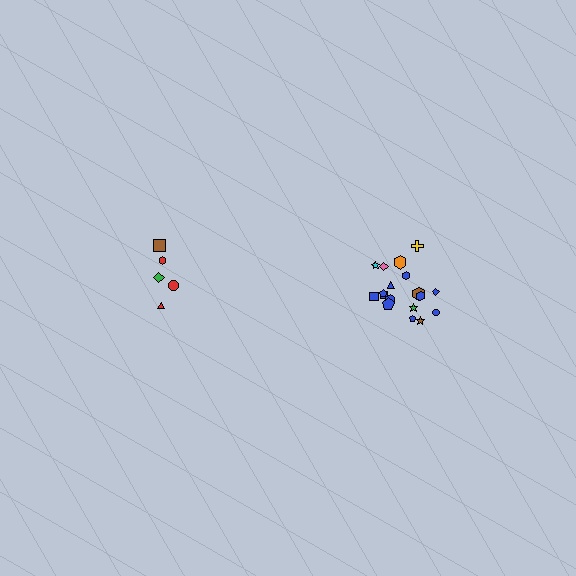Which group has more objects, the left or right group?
The right group.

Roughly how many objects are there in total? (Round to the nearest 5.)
Roughly 25 objects in total.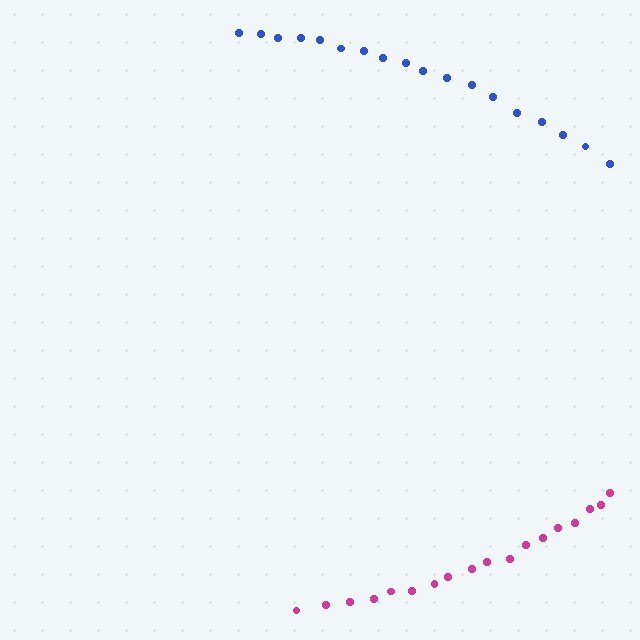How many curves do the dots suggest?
There are 2 distinct paths.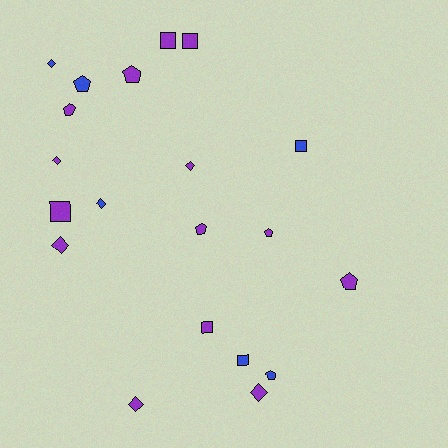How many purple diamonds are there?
There are 5 purple diamonds.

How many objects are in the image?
There are 20 objects.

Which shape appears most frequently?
Diamond, with 7 objects.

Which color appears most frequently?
Purple, with 14 objects.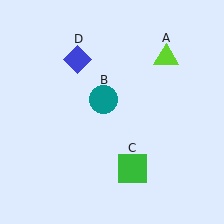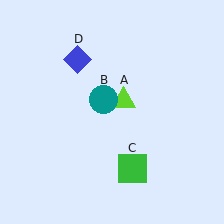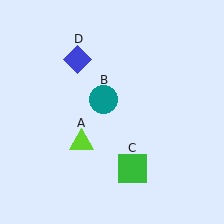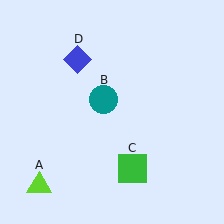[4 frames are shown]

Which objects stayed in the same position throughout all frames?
Teal circle (object B) and green square (object C) and blue diamond (object D) remained stationary.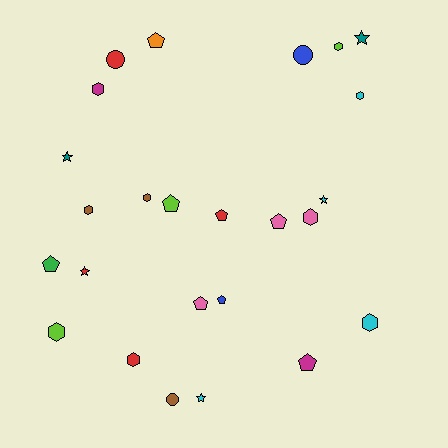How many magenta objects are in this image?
There are 2 magenta objects.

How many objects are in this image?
There are 25 objects.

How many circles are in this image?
There are 3 circles.